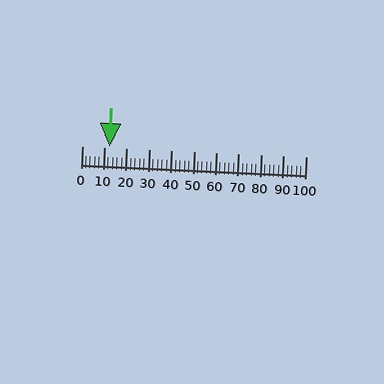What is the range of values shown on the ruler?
The ruler shows values from 0 to 100.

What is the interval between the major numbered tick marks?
The major tick marks are spaced 10 units apart.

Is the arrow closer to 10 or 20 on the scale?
The arrow is closer to 10.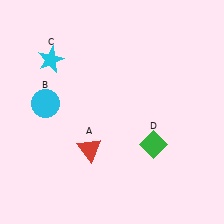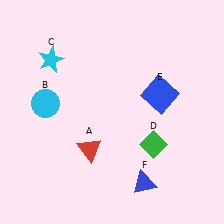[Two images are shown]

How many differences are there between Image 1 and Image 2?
There are 2 differences between the two images.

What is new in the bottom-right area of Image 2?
A blue triangle (F) was added in the bottom-right area of Image 2.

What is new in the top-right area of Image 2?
A blue square (E) was added in the top-right area of Image 2.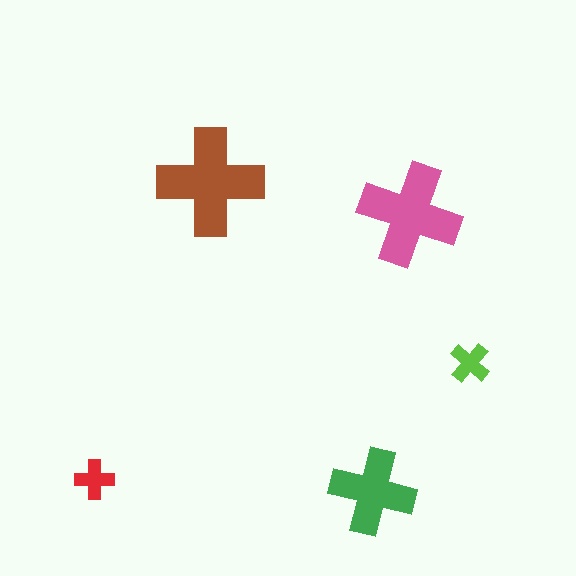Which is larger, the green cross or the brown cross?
The brown one.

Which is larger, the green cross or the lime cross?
The green one.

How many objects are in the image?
There are 5 objects in the image.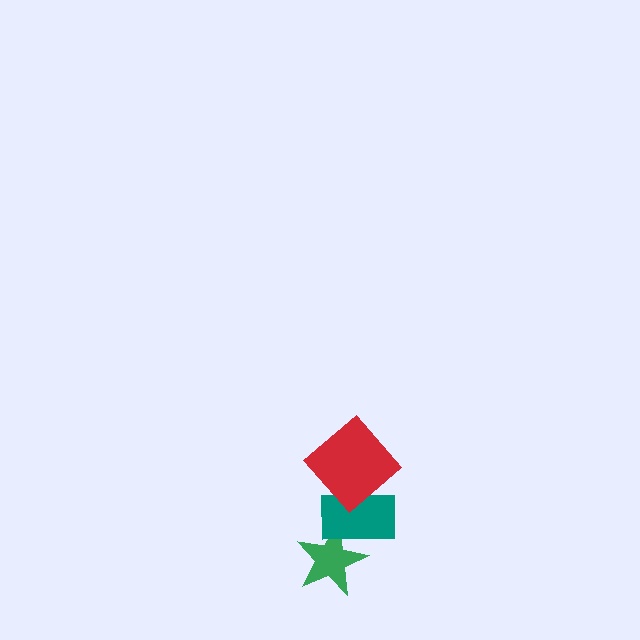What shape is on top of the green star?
The teal rectangle is on top of the green star.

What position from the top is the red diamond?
The red diamond is 1st from the top.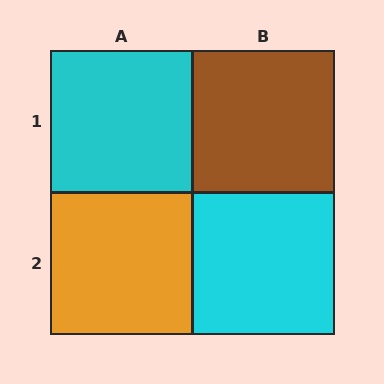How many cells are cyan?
2 cells are cyan.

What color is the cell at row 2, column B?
Cyan.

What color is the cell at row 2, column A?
Orange.